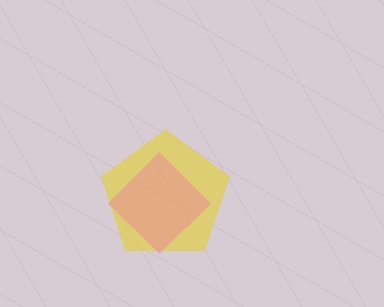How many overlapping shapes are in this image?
There are 2 overlapping shapes in the image.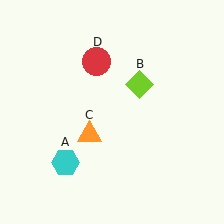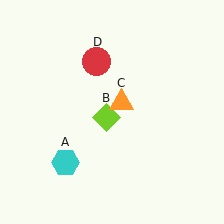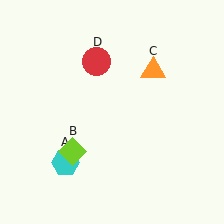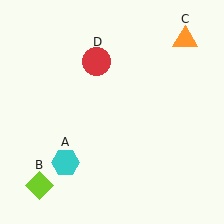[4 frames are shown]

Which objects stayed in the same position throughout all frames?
Cyan hexagon (object A) and red circle (object D) remained stationary.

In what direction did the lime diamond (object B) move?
The lime diamond (object B) moved down and to the left.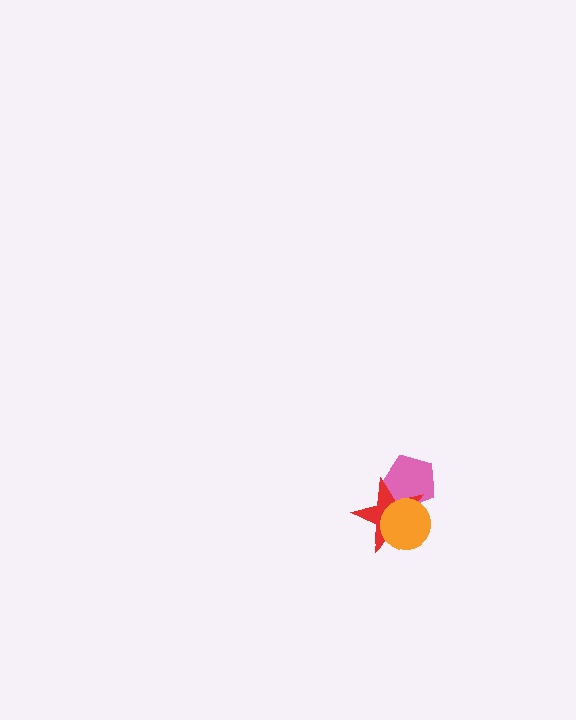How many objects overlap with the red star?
2 objects overlap with the red star.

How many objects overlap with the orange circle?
2 objects overlap with the orange circle.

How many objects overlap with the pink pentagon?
2 objects overlap with the pink pentagon.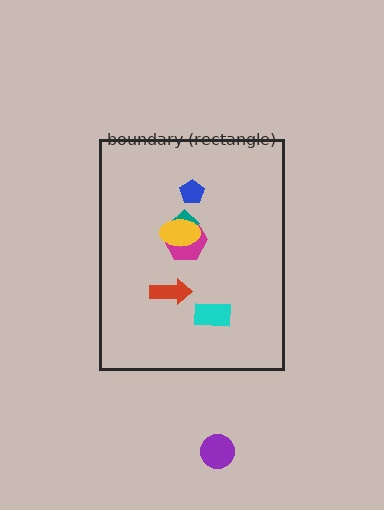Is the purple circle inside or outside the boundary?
Outside.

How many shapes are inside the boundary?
6 inside, 1 outside.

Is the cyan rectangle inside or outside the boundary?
Inside.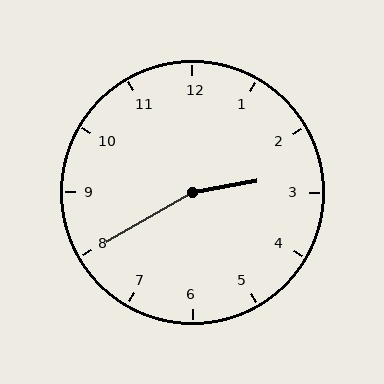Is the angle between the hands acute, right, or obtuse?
It is obtuse.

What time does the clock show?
2:40.